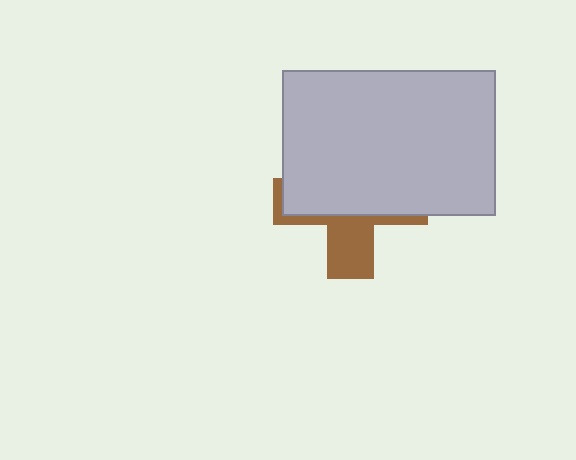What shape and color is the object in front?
The object in front is a light gray rectangle.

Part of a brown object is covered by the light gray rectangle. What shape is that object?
It is a cross.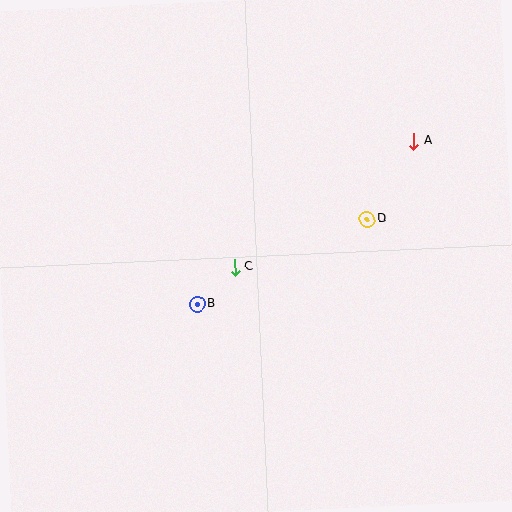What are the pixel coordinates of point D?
Point D is at (367, 219).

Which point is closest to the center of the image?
Point C at (235, 267) is closest to the center.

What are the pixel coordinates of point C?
Point C is at (235, 267).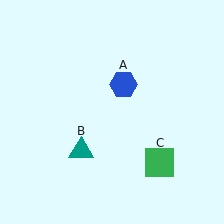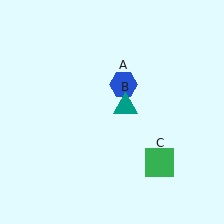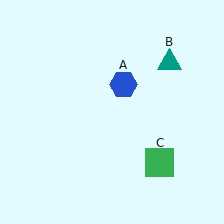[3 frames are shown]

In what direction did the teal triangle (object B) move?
The teal triangle (object B) moved up and to the right.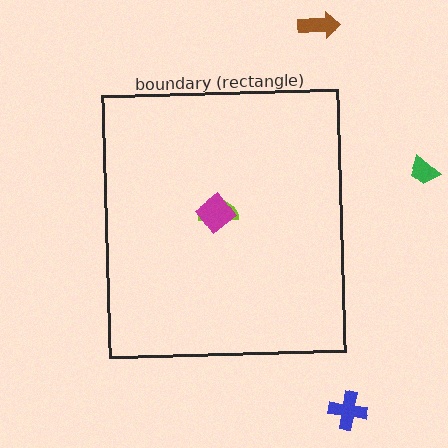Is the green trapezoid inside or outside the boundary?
Outside.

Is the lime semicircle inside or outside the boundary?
Inside.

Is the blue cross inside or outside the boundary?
Outside.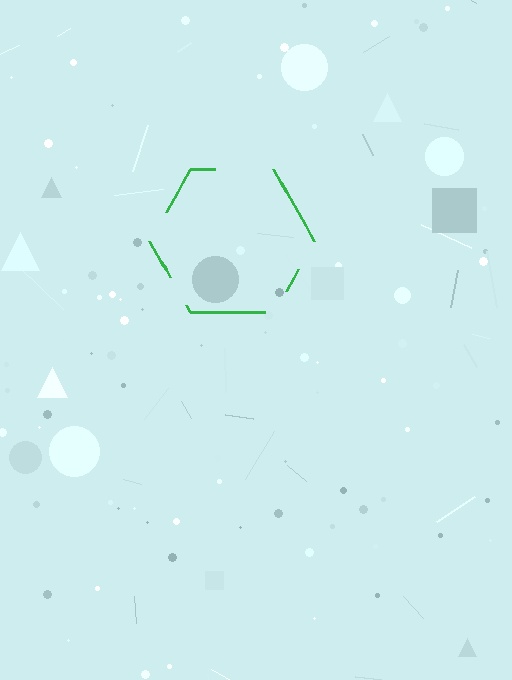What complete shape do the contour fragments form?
The contour fragments form a hexagon.